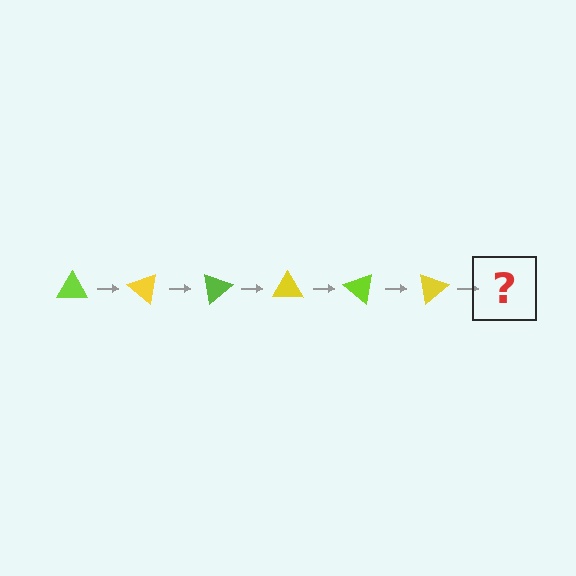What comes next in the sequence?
The next element should be a lime triangle, rotated 240 degrees from the start.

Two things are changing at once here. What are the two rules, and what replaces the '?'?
The two rules are that it rotates 40 degrees each step and the color cycles through lime and yellow. The '?' should be a lime triangle, rotated 240 degrees from the start.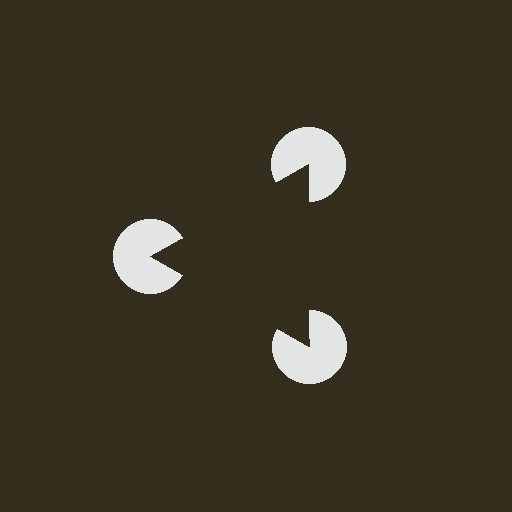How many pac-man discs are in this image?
There are 3 — one at each vertex of the illusory triangle.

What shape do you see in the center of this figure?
An illusory triangle — its edges are inferred from the aligned wedge cuts in the pac-man discs, not physically drawn.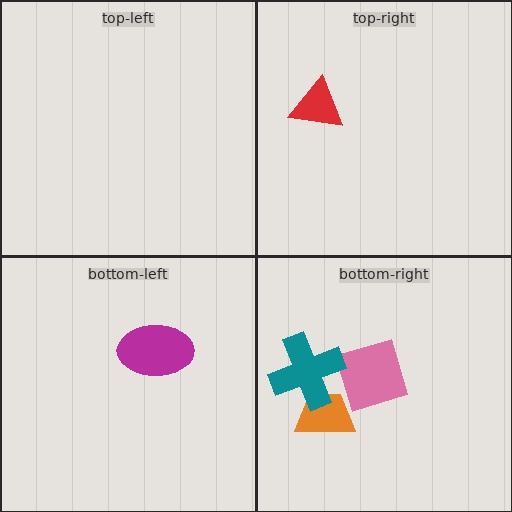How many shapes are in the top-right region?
1.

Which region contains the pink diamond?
The bottom-right region.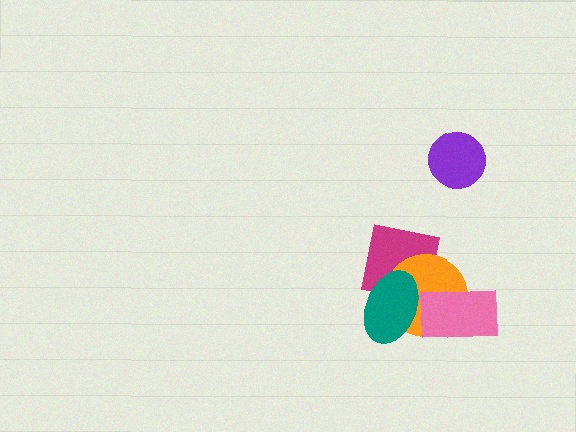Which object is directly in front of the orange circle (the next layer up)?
The teal ellipse is directly in front of the orange circle.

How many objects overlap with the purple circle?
0 objects overlap with the purple circle.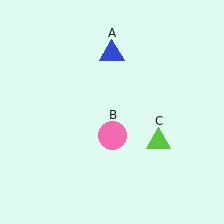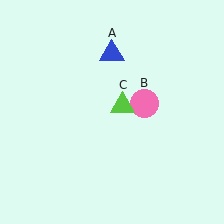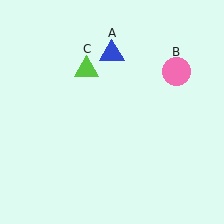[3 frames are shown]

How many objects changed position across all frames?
2 objects changed position: pink circle (object B), lime triangle (object C).